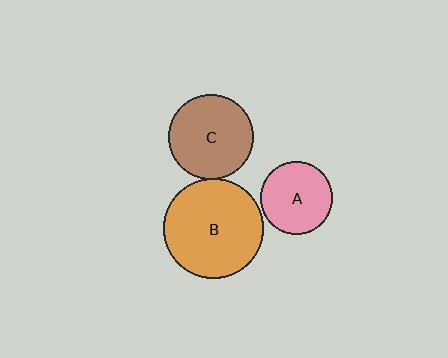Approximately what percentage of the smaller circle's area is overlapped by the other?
Approximately 5%.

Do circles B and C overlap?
Yes.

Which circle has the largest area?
Circle B (orange).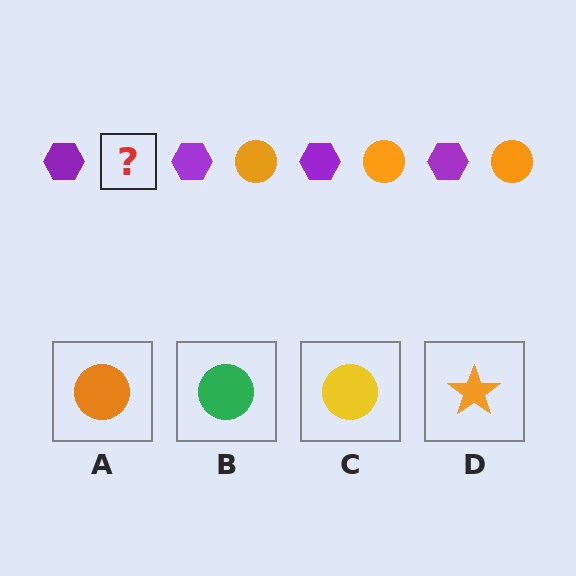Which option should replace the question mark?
Option A.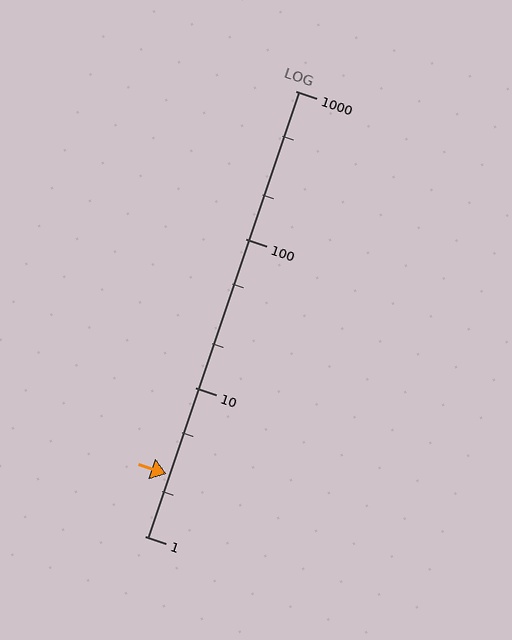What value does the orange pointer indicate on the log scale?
The pointer indicates approximately 2.6.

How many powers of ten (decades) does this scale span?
The scale spans 3 decades, from 1 to 1000.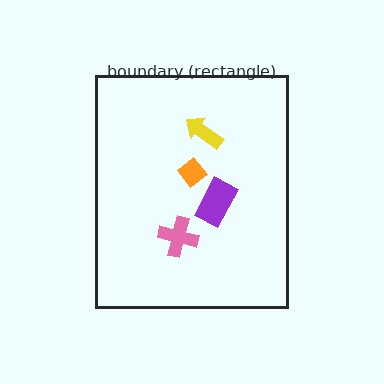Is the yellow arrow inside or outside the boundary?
Inside.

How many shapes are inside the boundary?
4 inside, 0 outside.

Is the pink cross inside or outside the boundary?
Inside.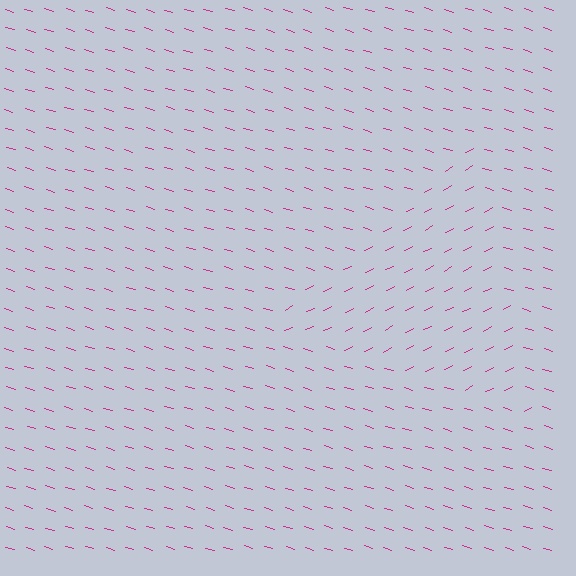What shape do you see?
I see a triangle.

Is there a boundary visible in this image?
Yes, there is a texture boundary formed by a change in line orientation.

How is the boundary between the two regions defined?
The boundary is defined purely by a change in line orientation (approximately 45 degrees difference). All lines are the same color and thickness.